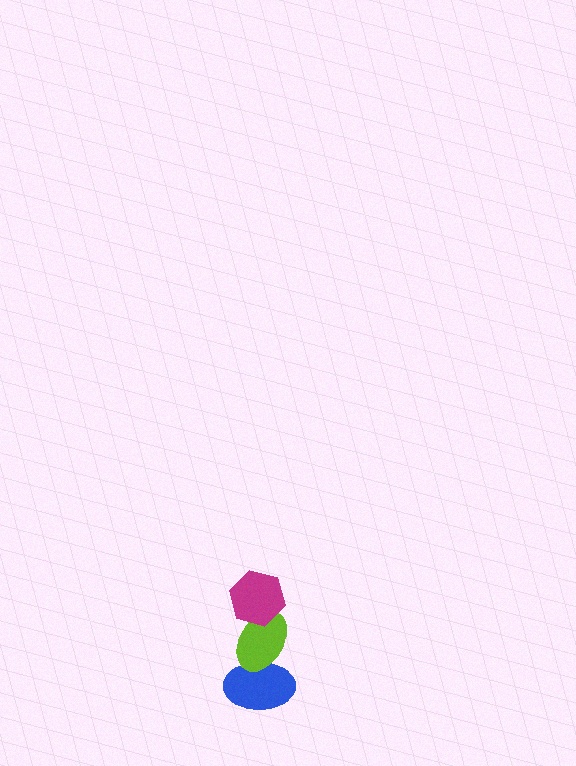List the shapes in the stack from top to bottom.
From top to bottom: the magenta hexagon, the lime ellipse, the blue ellipse.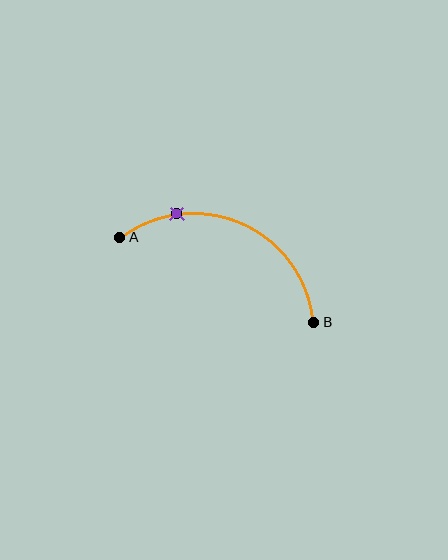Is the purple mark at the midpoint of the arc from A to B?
No. The purple mark lies on the arc but is closer to endpoint A. The arc midpoint would be at the point on the curve equidistant along the arc from both A and B.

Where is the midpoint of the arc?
The arc midpoint is the point on the curve farthest from the straight line joining A and B. It sits above that line.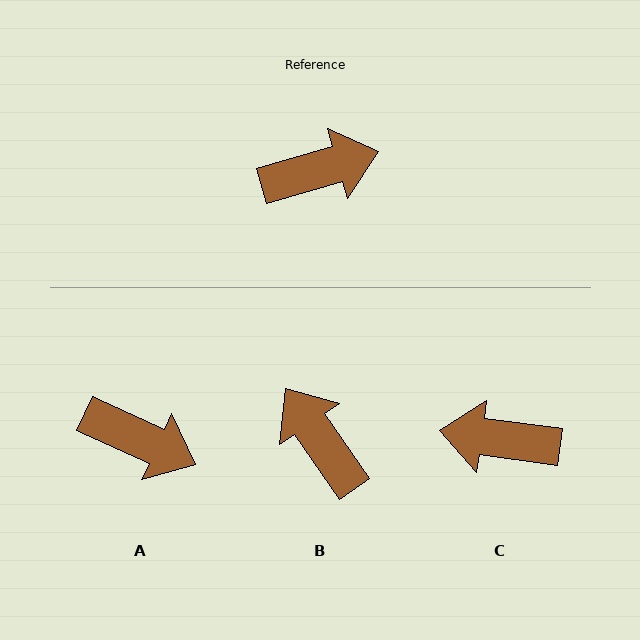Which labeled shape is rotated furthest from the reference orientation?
C, about 156 degrees away.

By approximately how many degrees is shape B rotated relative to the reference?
Approximately 108 degrees counter-clockwise.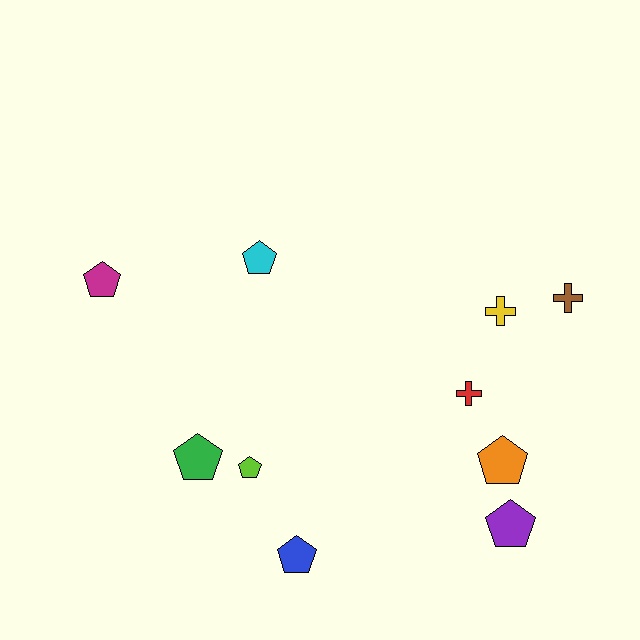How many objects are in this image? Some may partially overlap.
There are 10 objects.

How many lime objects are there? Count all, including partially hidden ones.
There is 1 lime object.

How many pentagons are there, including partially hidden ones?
There are 7 pentagons.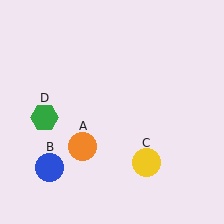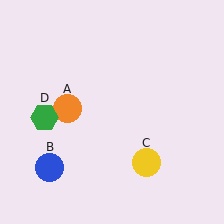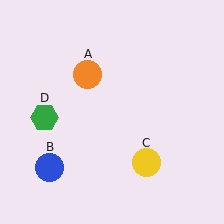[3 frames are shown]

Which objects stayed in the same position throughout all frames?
Blue circle (object B) and yellow circle (object C) and green hexagon (object D) remained stationary.